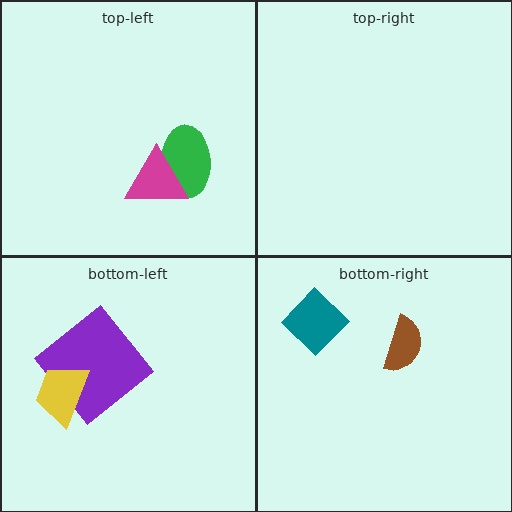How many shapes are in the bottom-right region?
2.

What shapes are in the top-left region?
The green ellipse, the magenta triangle.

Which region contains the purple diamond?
The bottom-left region.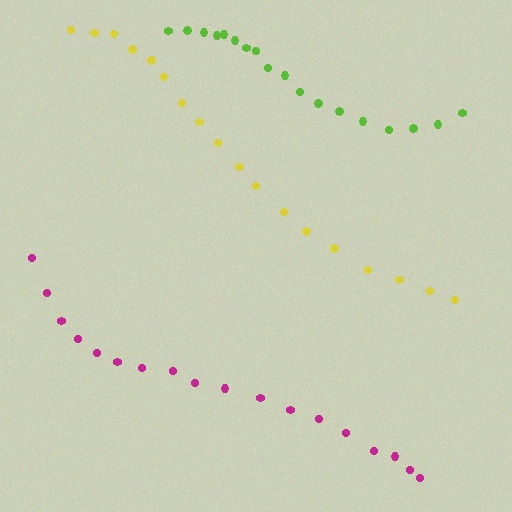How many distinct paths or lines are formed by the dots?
There are 3 distinct paths.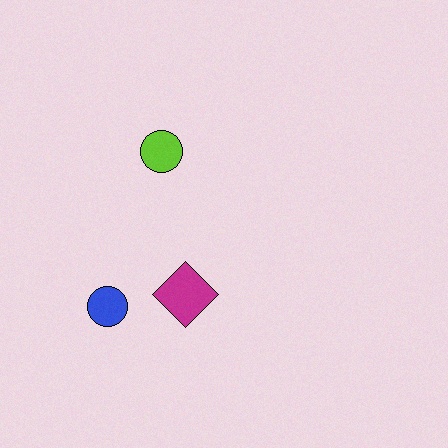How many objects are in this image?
There are 3 objects.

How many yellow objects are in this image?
There are no yellow objects.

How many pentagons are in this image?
There are no pentagons.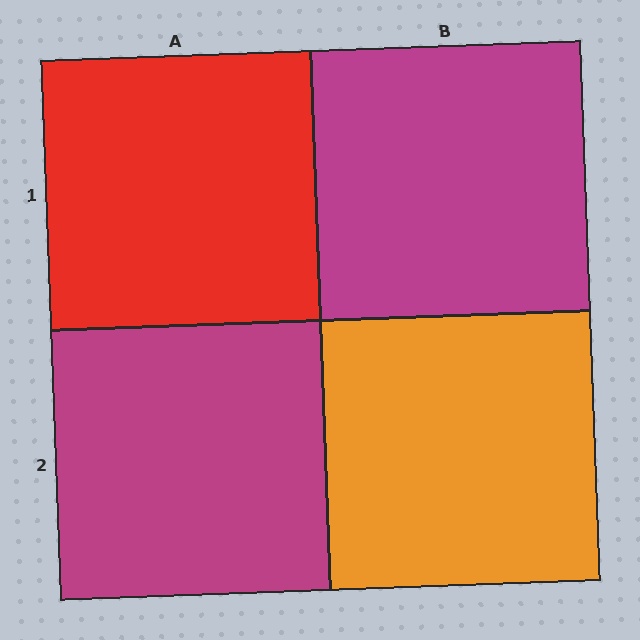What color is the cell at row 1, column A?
Red.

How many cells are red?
1 cell is red.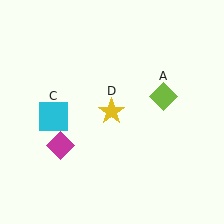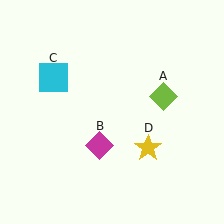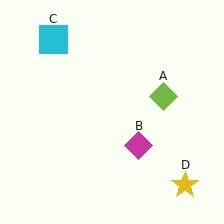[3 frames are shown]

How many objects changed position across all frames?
3 objects changed position: magenta diamond (object B), cyan square (object C), yellow star (object D).